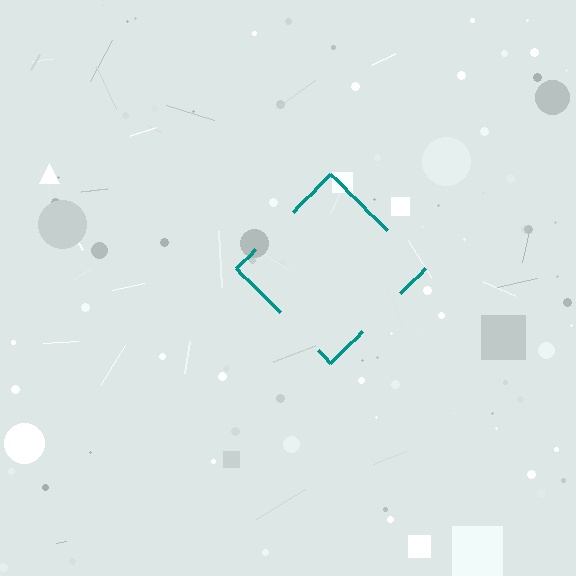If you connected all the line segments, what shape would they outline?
They would outline a diamond.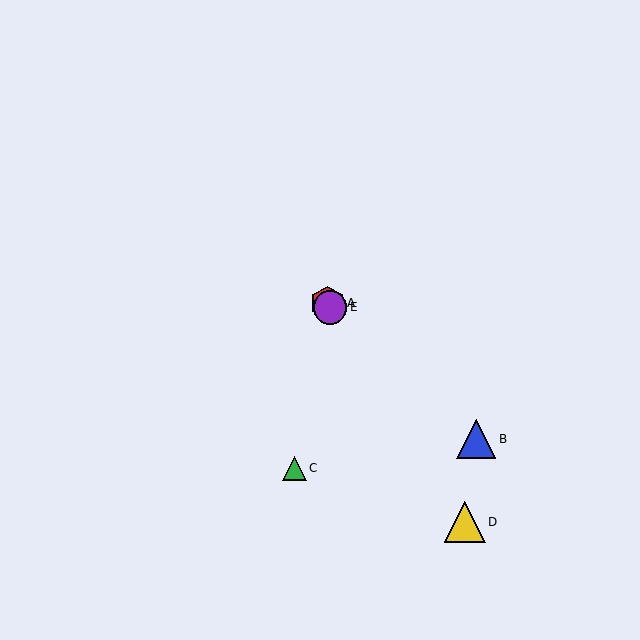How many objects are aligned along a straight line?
3 objects (A, D, E) are aligned along a straight line.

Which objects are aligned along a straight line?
Objects A, D, E are aligned along a straight line.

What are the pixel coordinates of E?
Object E is at (330, 307).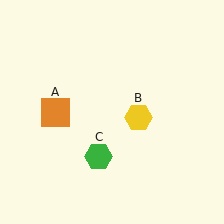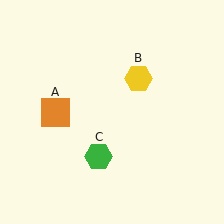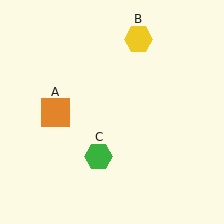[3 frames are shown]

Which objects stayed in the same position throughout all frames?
Orange square (object A) and green hexagon (object C) remained stationary.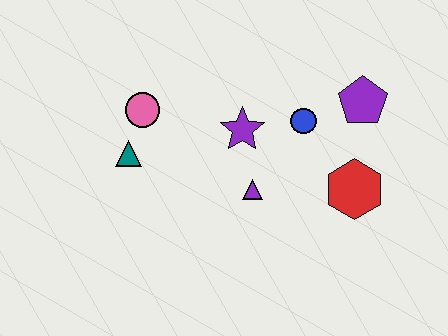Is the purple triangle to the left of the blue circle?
Yes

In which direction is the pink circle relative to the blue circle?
The pink circle is to the left of the blue circle.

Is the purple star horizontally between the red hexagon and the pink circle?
Yes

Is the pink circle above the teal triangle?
Yes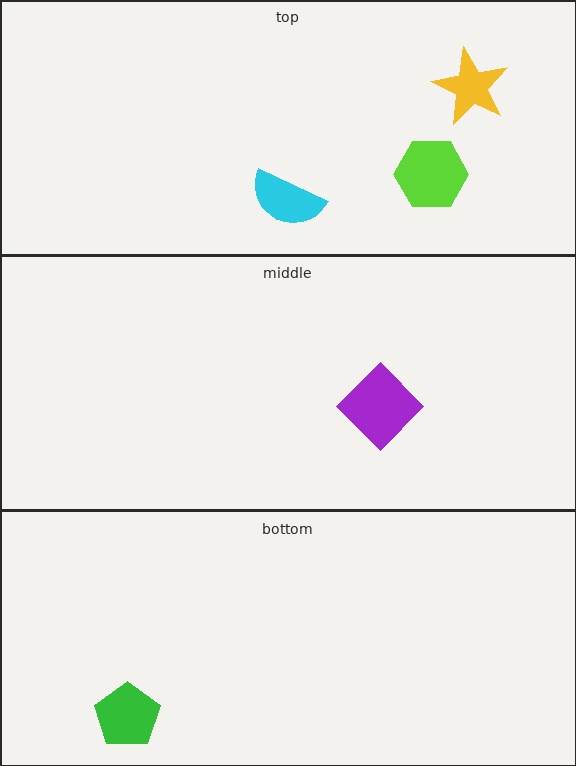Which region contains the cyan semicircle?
The top region.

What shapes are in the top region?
The cyan semicircle, the yellow star, the lime hexagon.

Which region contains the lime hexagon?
The top region.